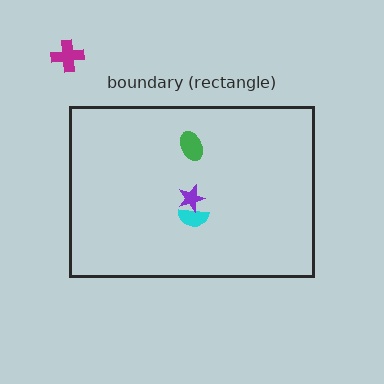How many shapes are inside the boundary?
3 inside, 1 outside.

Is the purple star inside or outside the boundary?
Inside.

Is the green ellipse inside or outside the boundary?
Inside.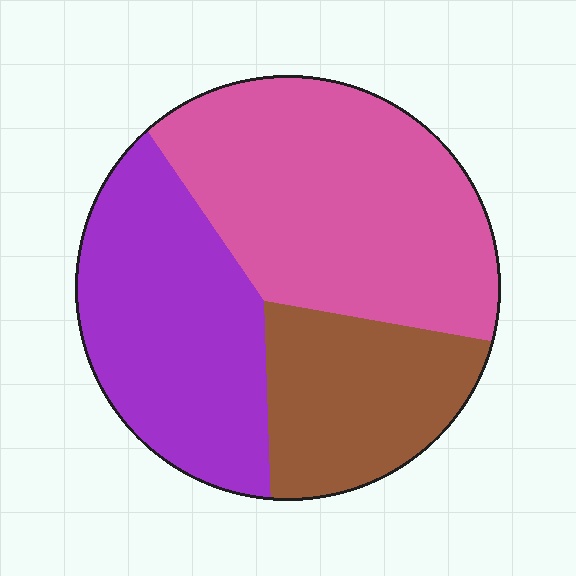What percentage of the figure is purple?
Purple takes up about one third (1/3) of the figure.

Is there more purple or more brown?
Purple.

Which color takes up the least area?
Brown, at roughly 25%.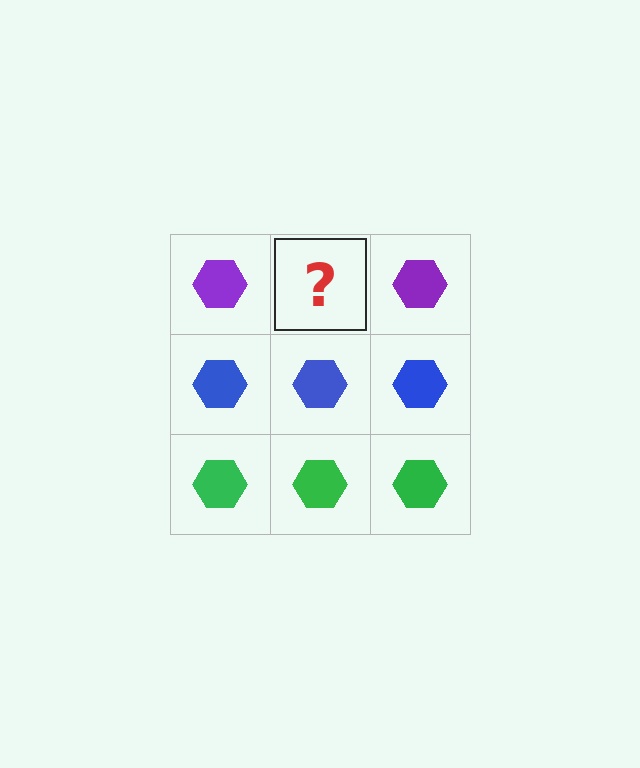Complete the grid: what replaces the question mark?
The question mark should be replaced with a purple hexagon.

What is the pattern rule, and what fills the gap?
The rule is that each row has a consistent color. The gap should be filled with a purple hexagon.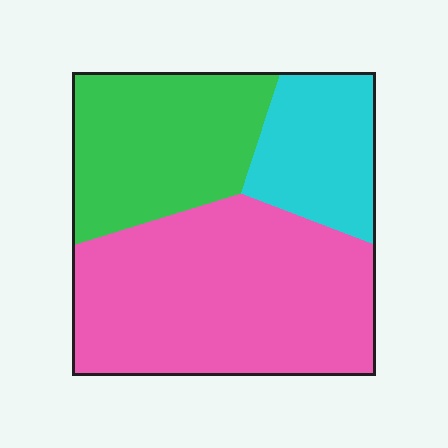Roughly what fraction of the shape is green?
Green covers about 30% of the shape.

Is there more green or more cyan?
Green.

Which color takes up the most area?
Pink, at roughly 50%.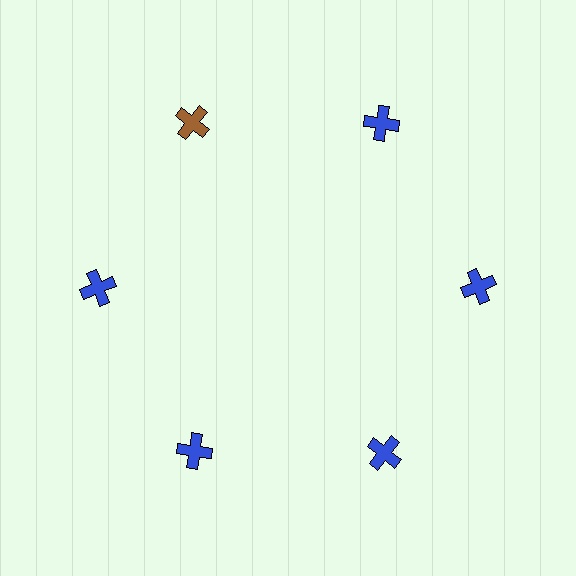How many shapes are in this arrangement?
There are 6 shapes arranged in a ring pattern.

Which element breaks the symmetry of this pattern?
The brown cross at roughly the 11 o'clock position breaks the symmetry. All other shapes are blue crosses.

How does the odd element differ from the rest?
It has a different color: brown instead of blue.